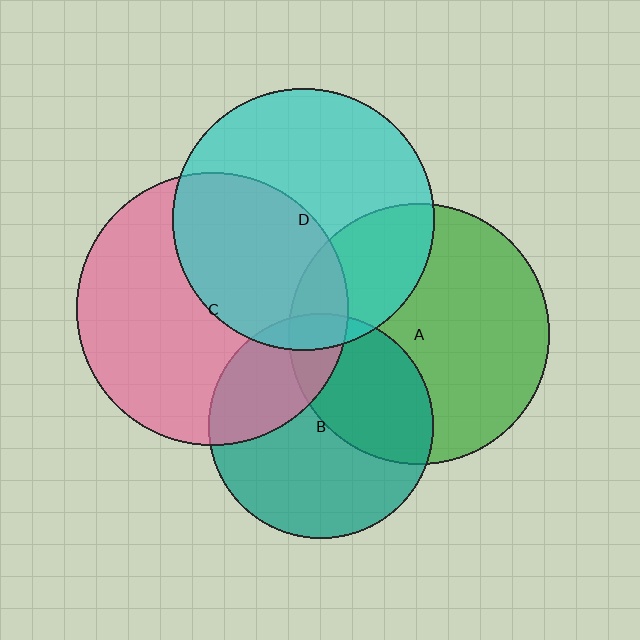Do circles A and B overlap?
Yes.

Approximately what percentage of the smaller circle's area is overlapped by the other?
Approximately 40%.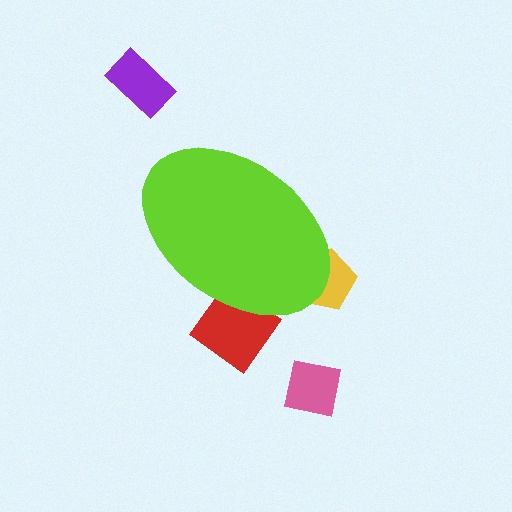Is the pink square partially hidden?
No, the pink square is fully visible.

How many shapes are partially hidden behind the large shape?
2 shapes are partially hidden.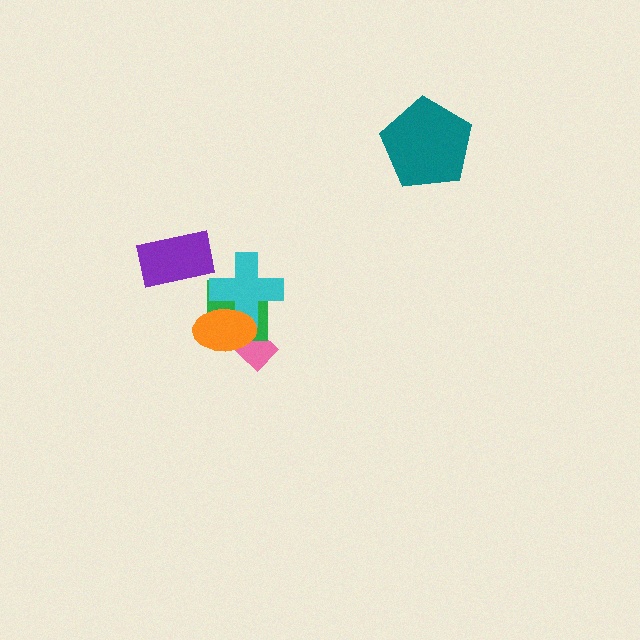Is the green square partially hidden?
Yes, it is partially covered by another shape.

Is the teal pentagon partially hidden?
No, no other shape covers it.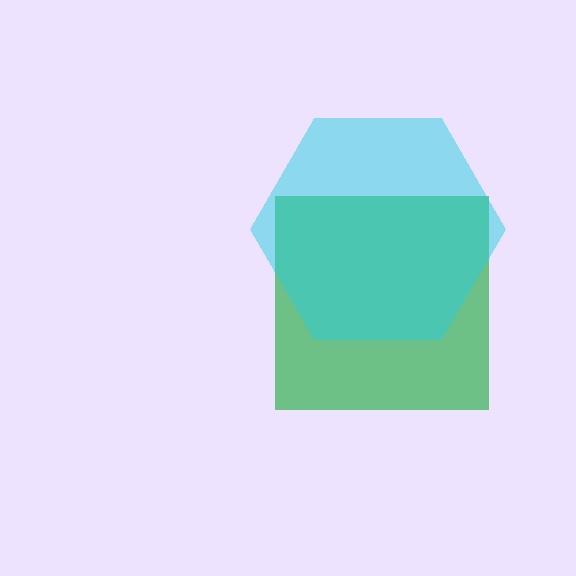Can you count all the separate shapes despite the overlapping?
Yes, there are 2 separate shapes.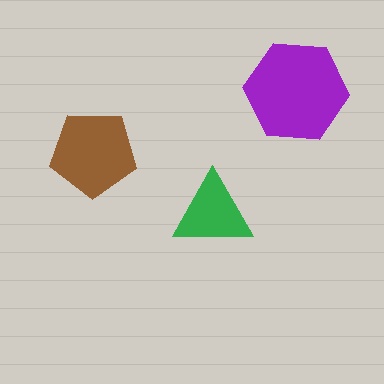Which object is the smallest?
The green triangle.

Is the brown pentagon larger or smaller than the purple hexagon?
Smaller.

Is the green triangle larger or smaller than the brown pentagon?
Smaller.